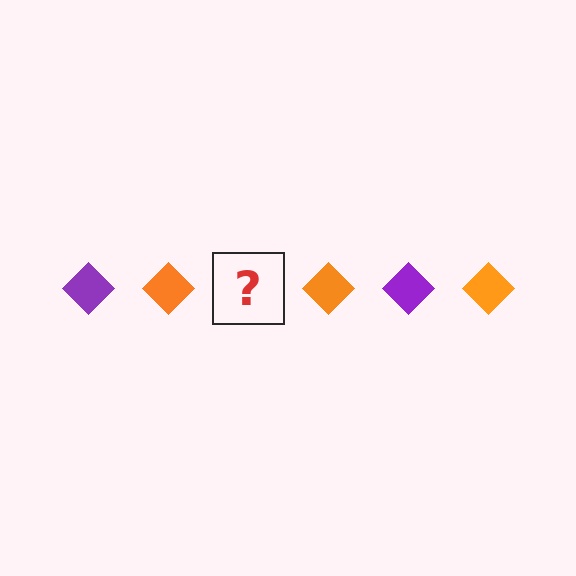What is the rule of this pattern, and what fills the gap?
The rule is that the pattern cycles through purple, orange diamonds. The gap should be filled with a purple diamond.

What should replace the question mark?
The question mark should be replaced with a purple diamond.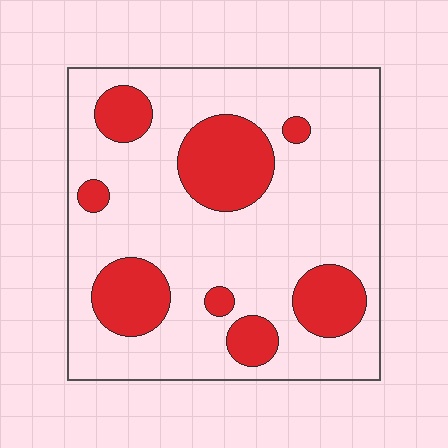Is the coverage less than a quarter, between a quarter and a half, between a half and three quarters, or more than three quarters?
Less than a quarter.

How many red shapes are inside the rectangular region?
8.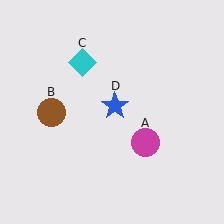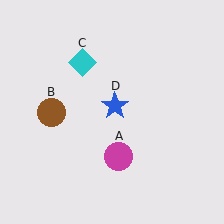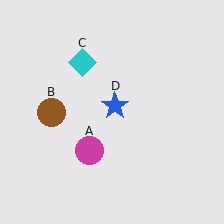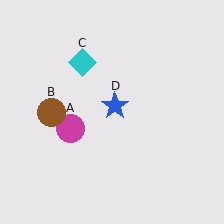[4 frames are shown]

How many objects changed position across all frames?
1 object changed position: magenta circle (object A).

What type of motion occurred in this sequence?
The magenta circle (object A) rotated clockwise around the center of the scene.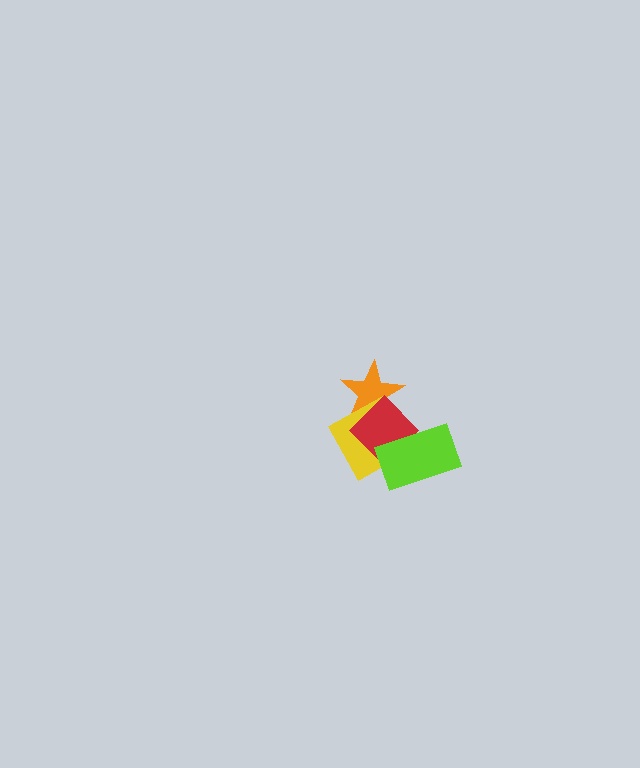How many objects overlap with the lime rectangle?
2 objects overlap with the lime rectangle.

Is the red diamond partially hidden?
Yes, it is partially covered by another shape.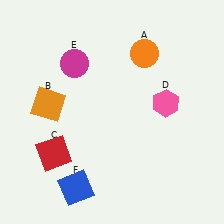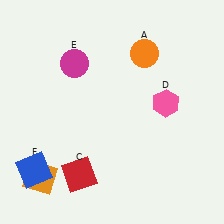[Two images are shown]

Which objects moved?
The objects that moved are: the orange square (B), the red square (C), the blue square (F).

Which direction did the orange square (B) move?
The orange square (B) moved down.